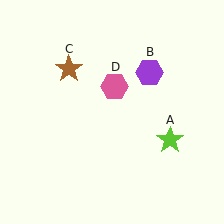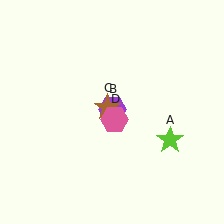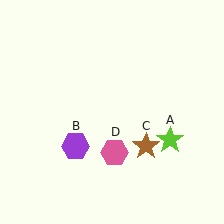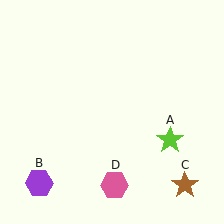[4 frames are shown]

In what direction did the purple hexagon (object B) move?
The purple hexagon (object B) moved down and to the left.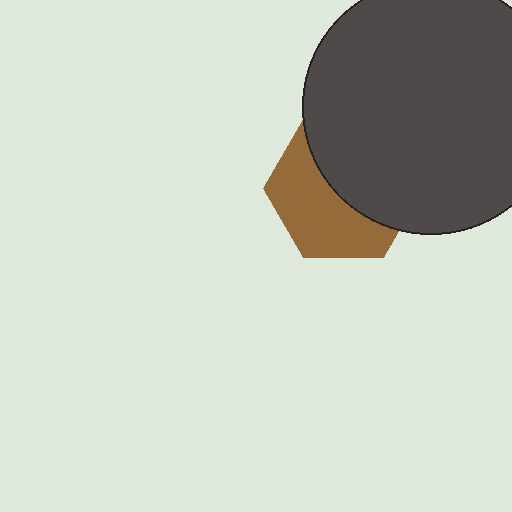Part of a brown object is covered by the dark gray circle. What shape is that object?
It is a hexagon.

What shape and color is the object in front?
The object in front is a dark gray circle.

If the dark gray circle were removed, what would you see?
You would see the complete brown hexagon.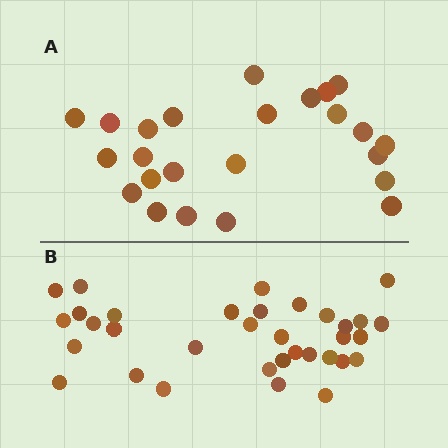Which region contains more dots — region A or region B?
Region B (the bottom region) has more dots.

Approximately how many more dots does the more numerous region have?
Region B has roughly 10 or so more dots than region A.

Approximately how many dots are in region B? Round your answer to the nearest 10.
About 30 dots. (The exact count is 34, which rounds to 30.)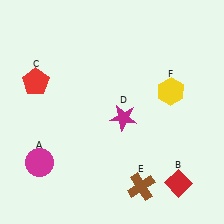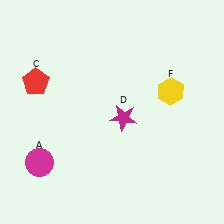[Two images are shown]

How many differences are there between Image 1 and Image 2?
There are 2 differences between the two images.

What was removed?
The brown cross (E), the red diamond (B) were removed in Image 2.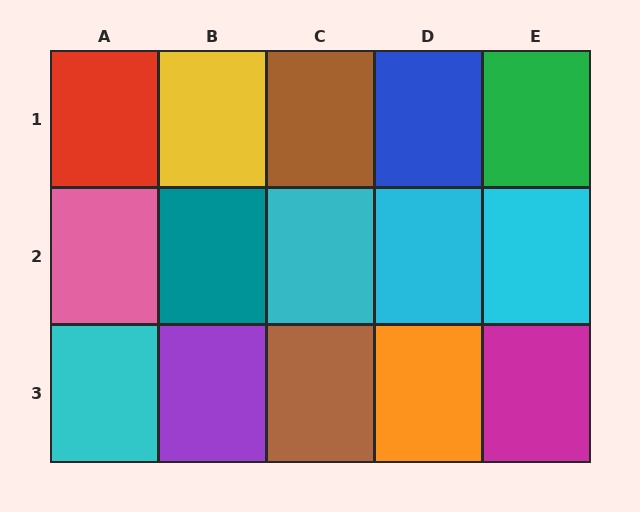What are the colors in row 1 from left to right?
Red, yellow, brown, blue, green.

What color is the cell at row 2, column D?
Cyan.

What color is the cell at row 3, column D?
Orange.